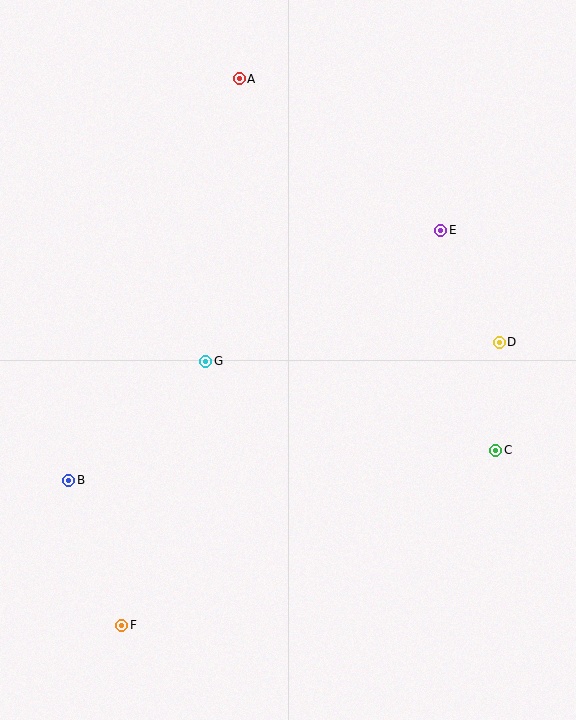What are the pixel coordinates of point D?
Point D is at (499, 342).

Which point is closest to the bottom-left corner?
Point F is closest to the bottom-left corner.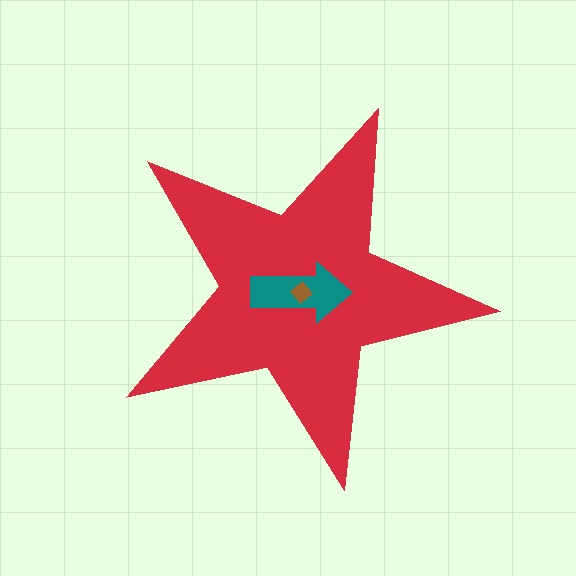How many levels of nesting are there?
3.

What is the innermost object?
The brown diamond.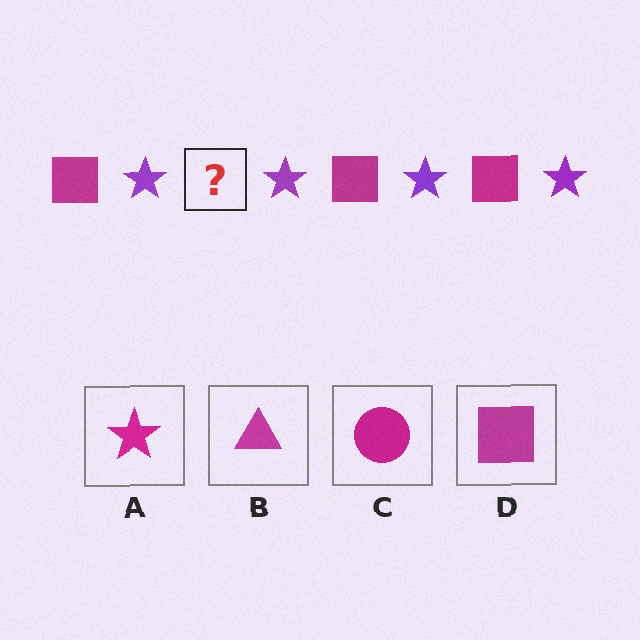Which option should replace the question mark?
Option D.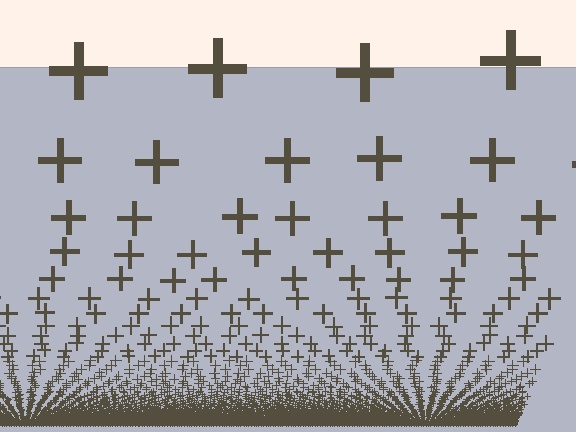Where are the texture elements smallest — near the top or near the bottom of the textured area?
Near the bottom.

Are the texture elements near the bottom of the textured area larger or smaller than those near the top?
Smaller. The gradient is inverted — elements near the bottom are smaller and denser.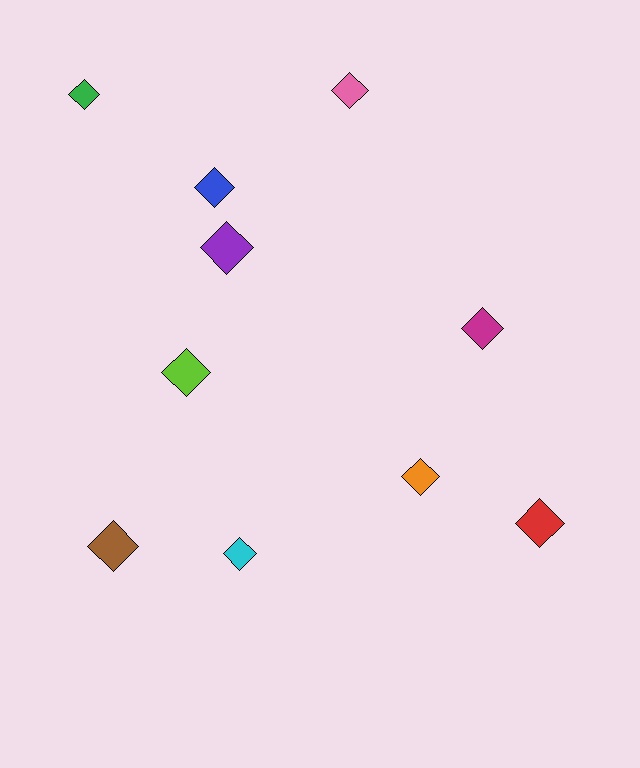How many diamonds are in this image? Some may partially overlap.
There are 10 diamonds.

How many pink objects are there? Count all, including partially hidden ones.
There is 1 pink object.